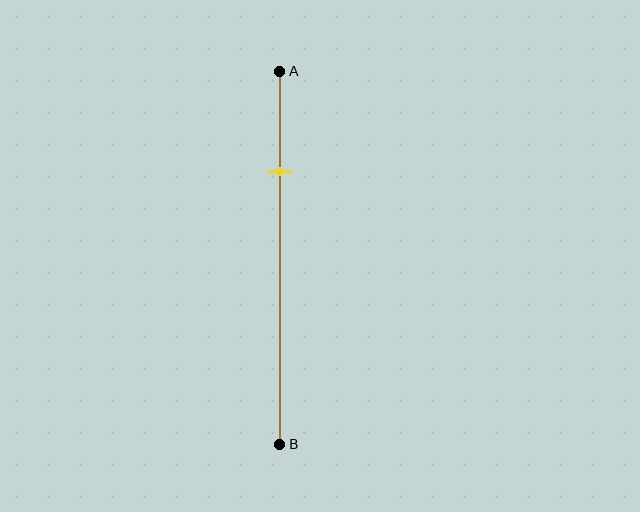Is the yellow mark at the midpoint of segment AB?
No, the mark is at about 25% from A, not at the 50% midpoint.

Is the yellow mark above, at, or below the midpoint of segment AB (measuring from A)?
The yellow mark is above the midpoint of segment AB.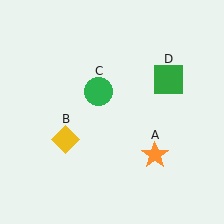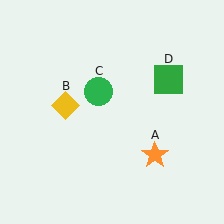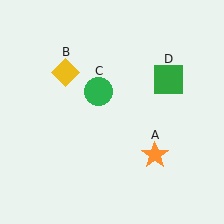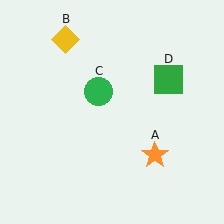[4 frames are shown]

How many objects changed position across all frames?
1 object changed position: yellow diamond (object B).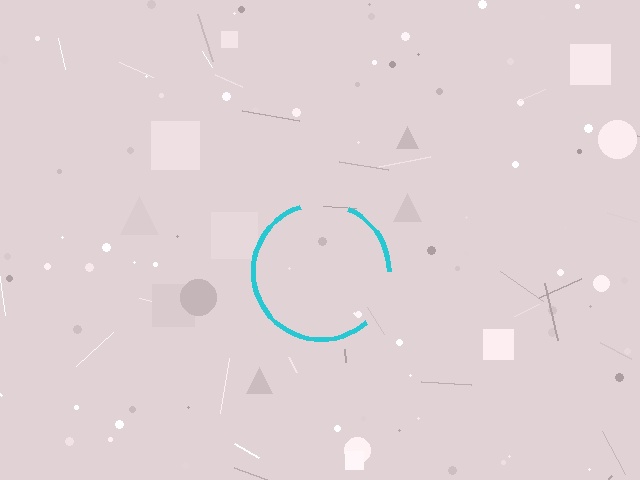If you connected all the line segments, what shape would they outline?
They would outline a circle.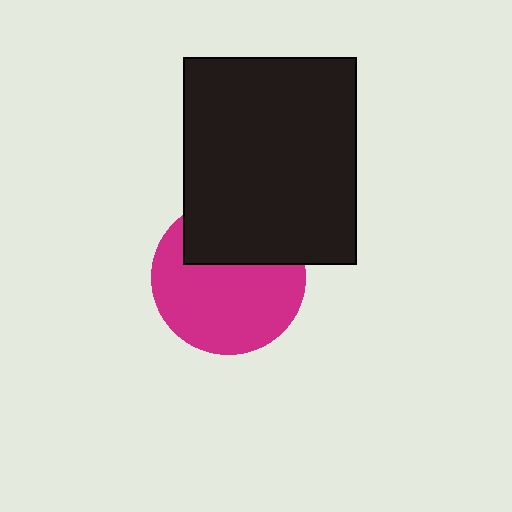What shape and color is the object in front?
The object in front is a black rectangle.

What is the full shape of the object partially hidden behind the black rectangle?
The partially hidden object is a magenta circle.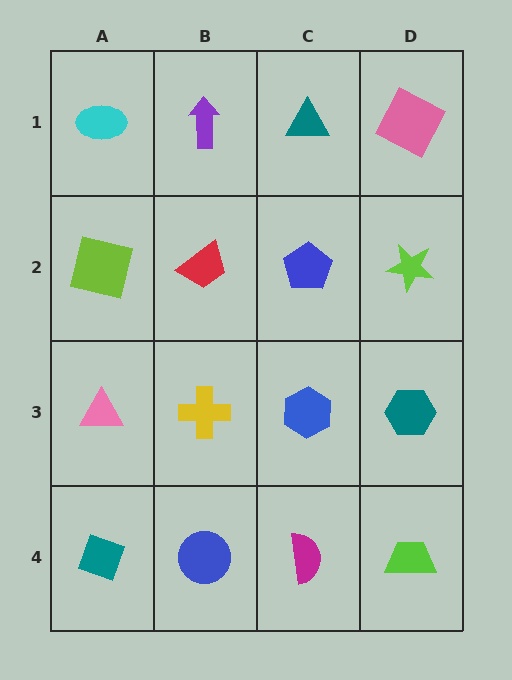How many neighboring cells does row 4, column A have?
2.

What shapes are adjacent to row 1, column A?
A lime square (row 2, column A), a purple arrow (row 1, column B).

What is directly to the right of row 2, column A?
A red trapezoid.